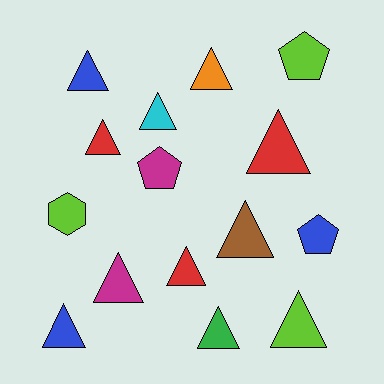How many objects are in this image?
There are 15 objects.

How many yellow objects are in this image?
There are no yellow objects.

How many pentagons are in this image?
There are 3 pentagons.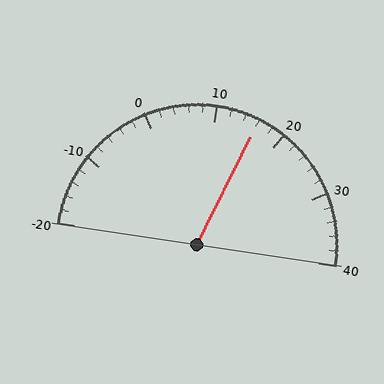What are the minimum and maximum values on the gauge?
The gauge ranges from -20 to 40.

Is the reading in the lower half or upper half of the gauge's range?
The reading is in the upper half of the range (-20 to 40).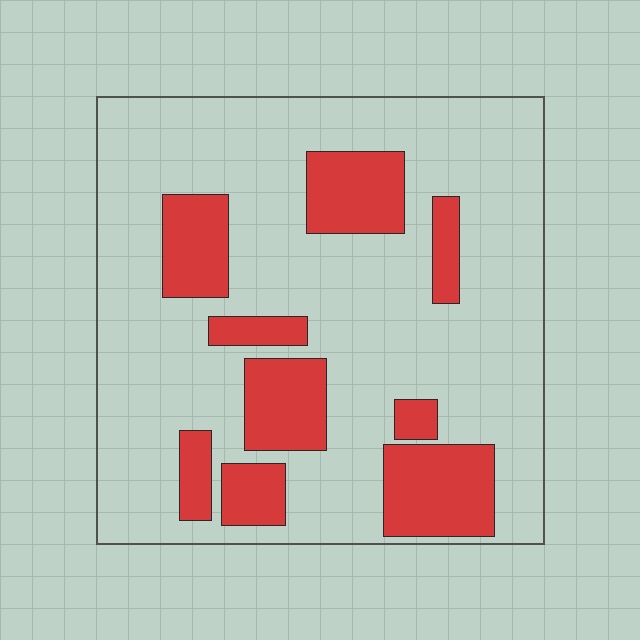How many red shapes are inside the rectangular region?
9.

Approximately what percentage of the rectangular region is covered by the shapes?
Approximately 25%.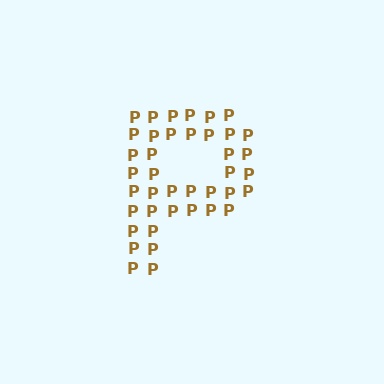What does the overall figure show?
The overall figure shows the letter P.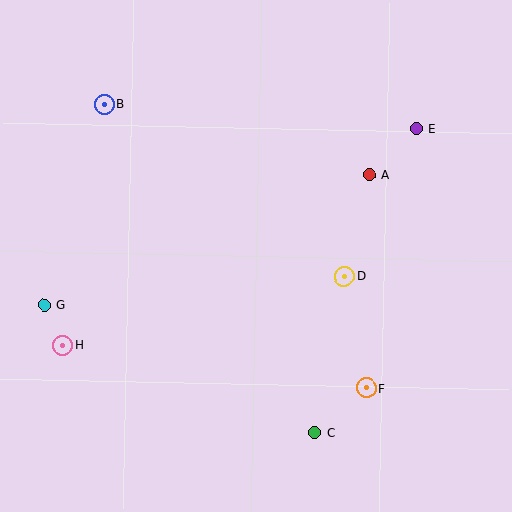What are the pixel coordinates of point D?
Point D is at (344, 276).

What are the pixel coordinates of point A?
Point A is at (369, 175).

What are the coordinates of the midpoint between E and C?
The midpoint between E and C is at (366, 281).